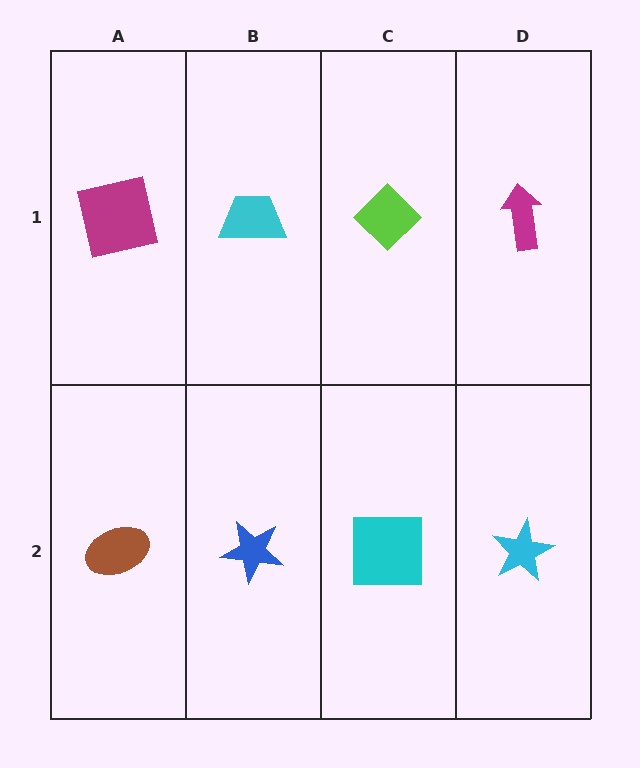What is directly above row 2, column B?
A cyan trapezoid.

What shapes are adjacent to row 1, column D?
A cyan star (row 2, column D), a lime diamond (row 1, column C).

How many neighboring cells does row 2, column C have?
3.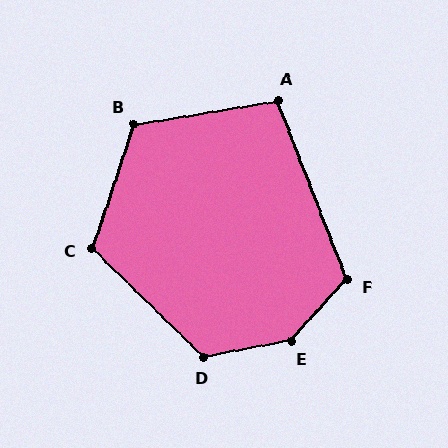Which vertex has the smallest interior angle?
A, at approximately 102 degrees.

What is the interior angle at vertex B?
Approximately 118 degrees (obtuse).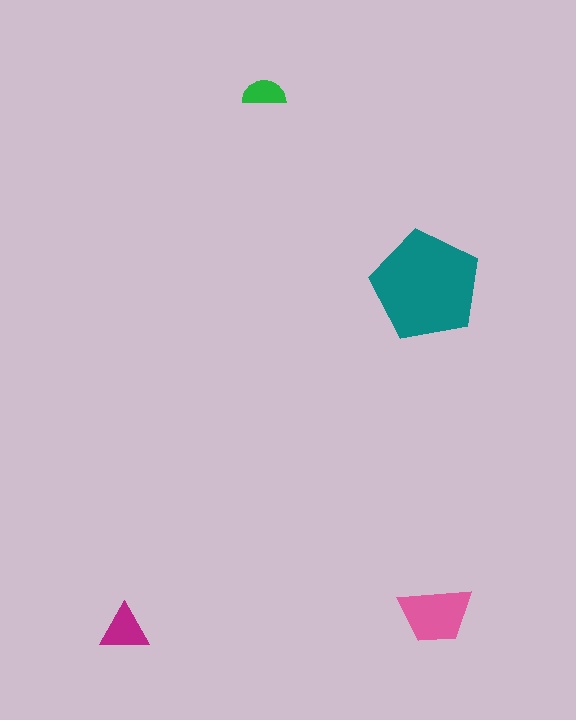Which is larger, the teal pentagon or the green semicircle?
The teal pentagon.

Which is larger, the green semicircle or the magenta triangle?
The magenta triangle.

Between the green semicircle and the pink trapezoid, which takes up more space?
The pink trapezoid.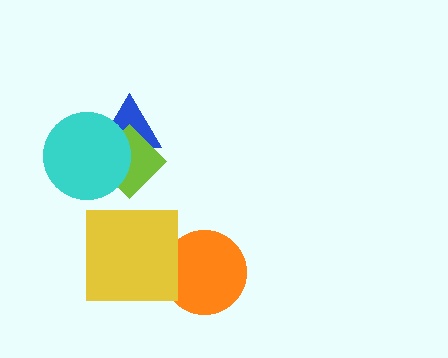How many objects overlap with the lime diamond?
2 objects overlap with the lime diamond.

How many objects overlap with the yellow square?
1 object overlaps with the yellow square.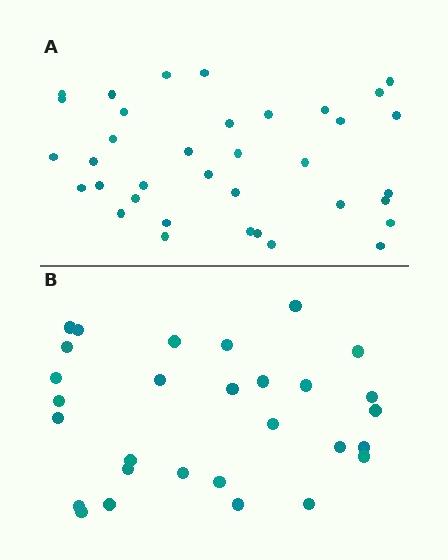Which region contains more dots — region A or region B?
Region A (the top region) has more dots.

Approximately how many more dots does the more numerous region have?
Region A has roughly 8 or so more dots than region B.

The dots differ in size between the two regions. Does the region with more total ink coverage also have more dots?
No. Region B has more total ink coverage because its dots are larger, but region A actually contains more individual dots. Total area can be misleading — the number of items is what matters here.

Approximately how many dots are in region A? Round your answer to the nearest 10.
About 40 dots. (The exact count is 36, which rounds to 40.)